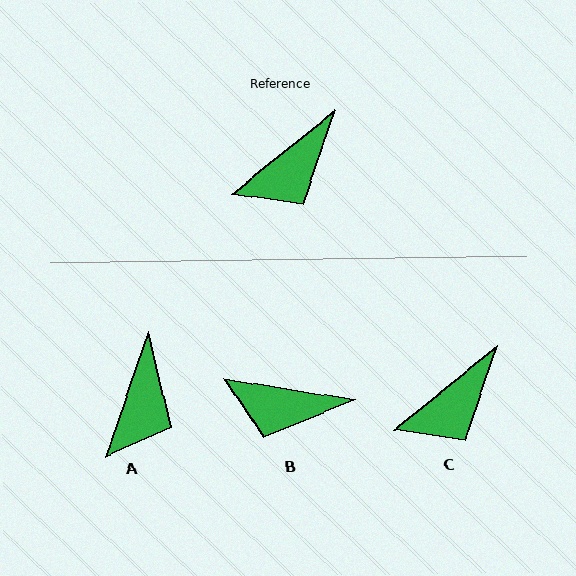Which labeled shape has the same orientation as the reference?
C.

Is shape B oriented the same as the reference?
No, it is off by about 48 degrees.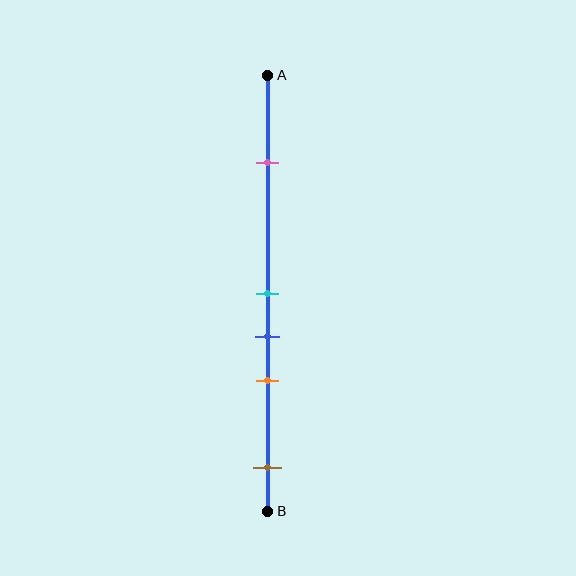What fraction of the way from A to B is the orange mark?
The orange mark is approximately 70% (0.7) of the way from A to B.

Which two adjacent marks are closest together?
The cyan and blue marks are the closest adjacent pair.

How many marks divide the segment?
There are 5 marks dividing the segment.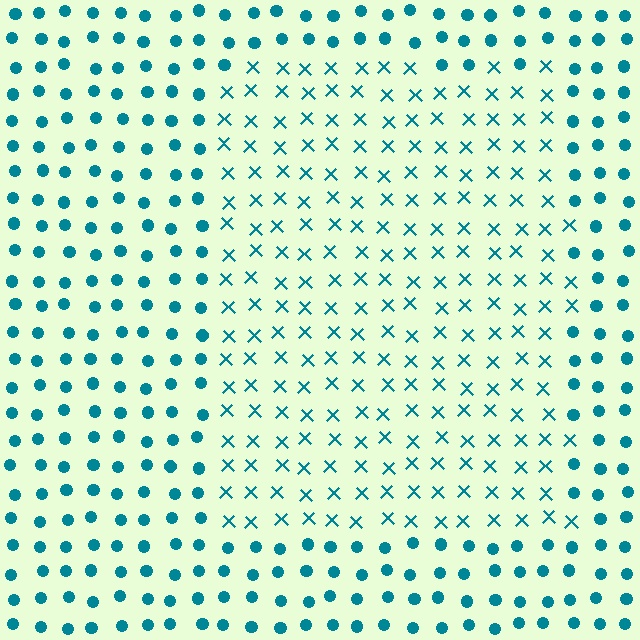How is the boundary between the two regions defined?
The boundary is defined by a change in element shape: X marks inside vs. circles outside. All elements share the same color and spacing.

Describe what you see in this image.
The image is filled with small teal elements arranged in a uniform grid. A rectangle-shaped region contains X marks, while the surrounding area contains circles. The boundary is defined purely by the change in element shape.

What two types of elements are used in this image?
The image uses X marks inside the rectangle region and circles outside it.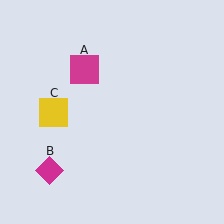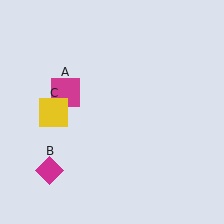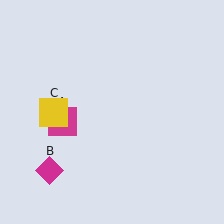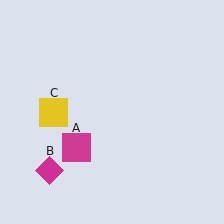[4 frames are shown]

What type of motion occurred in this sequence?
The magenta square (object A) rotated counterclockwise around the center of the scene.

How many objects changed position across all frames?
1 object changed position: magenta square (object A).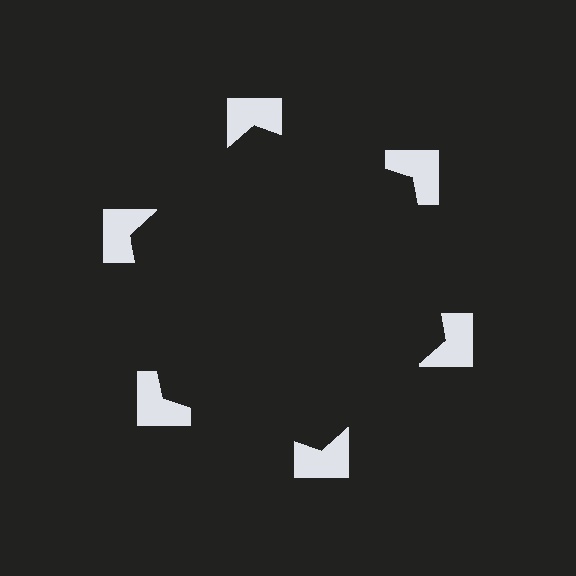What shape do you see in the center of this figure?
An illusory hexagon — its edges are inferred from the aligned wedge cuts in the notched squares, not physically drawn.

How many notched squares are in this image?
There are 6 — one at each vertex of the illusory hexagon.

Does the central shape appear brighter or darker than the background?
It typically appears slightly darker than the background, even though no actual brightness change is drawn.